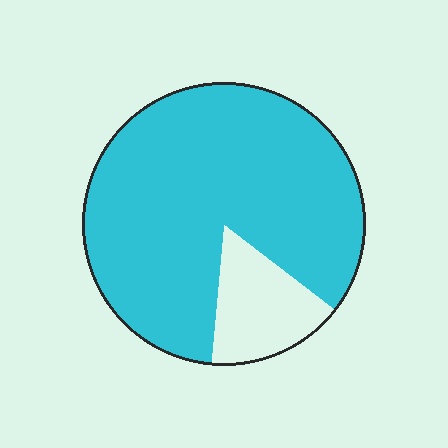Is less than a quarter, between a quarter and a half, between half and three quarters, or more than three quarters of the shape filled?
More than three quarters.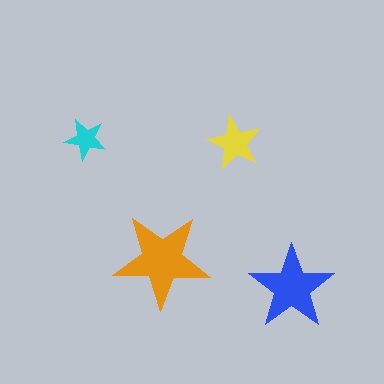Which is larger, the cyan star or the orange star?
The orange one.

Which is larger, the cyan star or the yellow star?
The yellow one.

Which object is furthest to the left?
The cyan star is leftmost.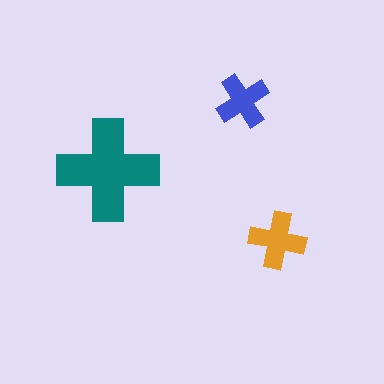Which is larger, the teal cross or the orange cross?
The teal one.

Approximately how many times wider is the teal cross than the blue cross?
About 2 times wider.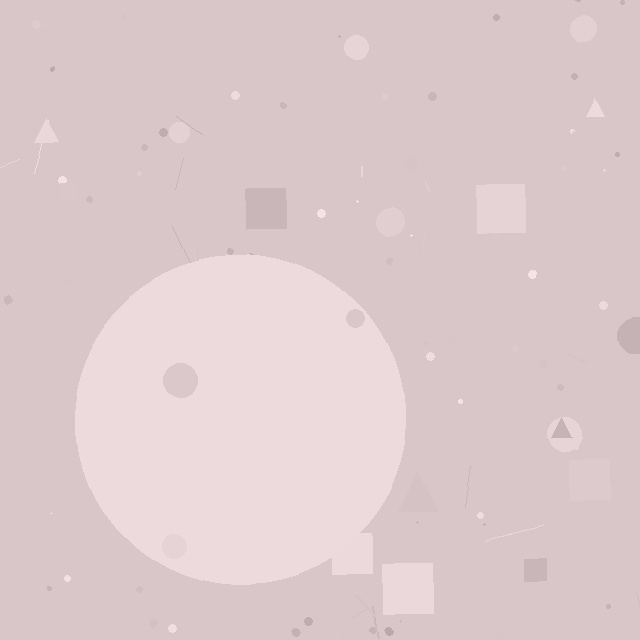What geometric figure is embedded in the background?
A circle is embedded in the background.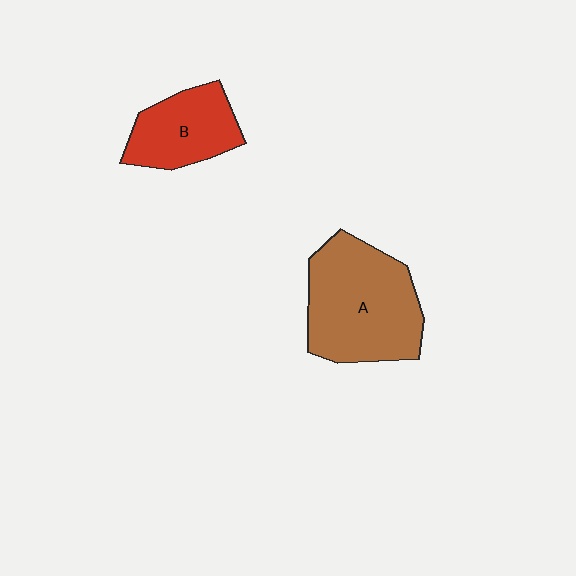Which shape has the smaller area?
Shape B (red).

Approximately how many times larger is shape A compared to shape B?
Approximately 1.7 times.